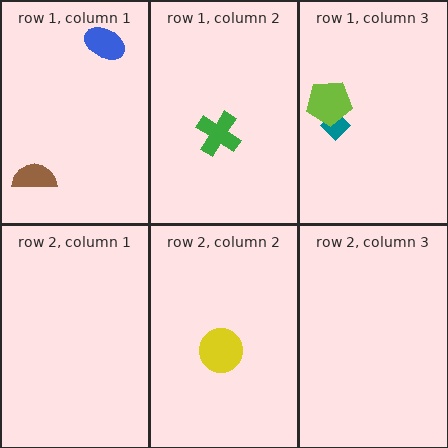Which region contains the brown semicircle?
The row 1, column 1 region.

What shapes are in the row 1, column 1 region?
The blue ellipse, the brown semicircle.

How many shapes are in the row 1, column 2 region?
1.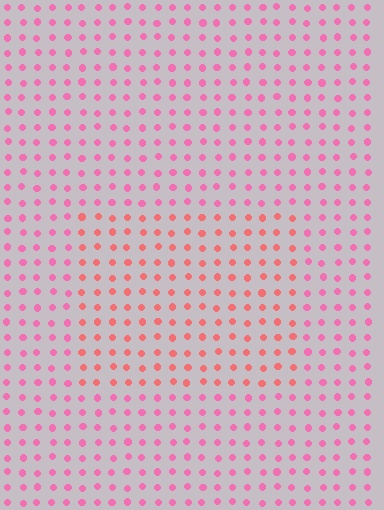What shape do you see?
I see a rectangle.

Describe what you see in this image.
The image is filled with small pink elements in a uniform arrangement. A rectangle-shaped region is visible where the elements are tinted to a slightly different hue, forming a subtle color boundary.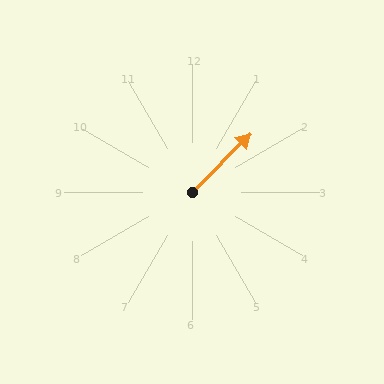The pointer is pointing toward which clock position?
Roughly 1 o'clock.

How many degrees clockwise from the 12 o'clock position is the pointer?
Approximately 45 degrees.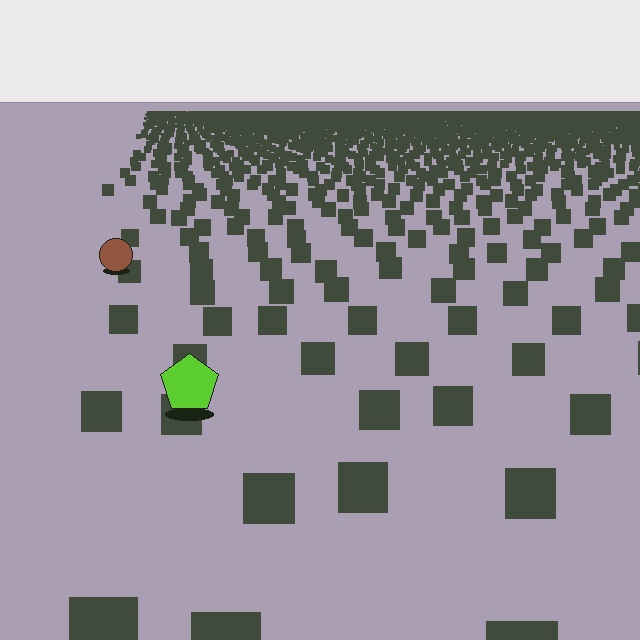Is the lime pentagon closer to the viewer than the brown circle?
Yes. The lime pentagon is closer — you can tell from the texture gradient: the ground texture is coarser near it.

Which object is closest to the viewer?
The lime pentagon is closest. The texture marks near it are larger and more spread out.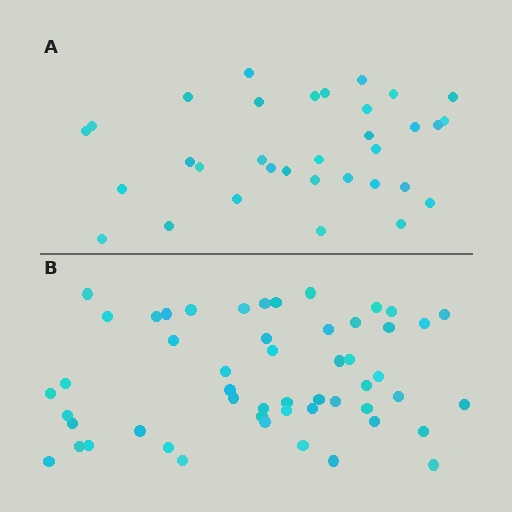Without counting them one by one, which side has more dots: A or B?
Region B (the bottom region) has more dots.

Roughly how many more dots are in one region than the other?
Region B has approximately 20 more dots than region A.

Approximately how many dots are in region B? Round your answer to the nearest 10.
About 50 dots. (The exact count is 52, which rounds to 50.)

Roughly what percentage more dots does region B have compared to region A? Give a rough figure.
About 60% more.